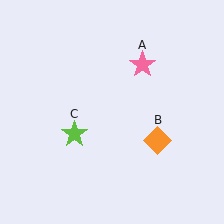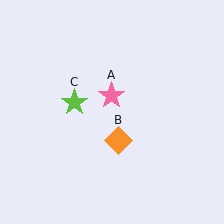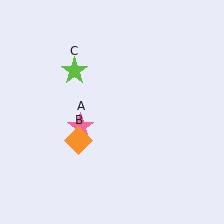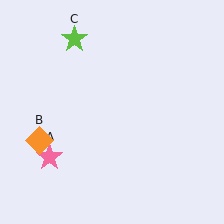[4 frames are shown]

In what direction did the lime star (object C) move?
The lime star (object C) moved up.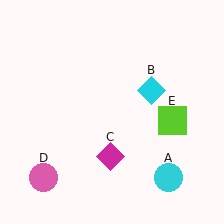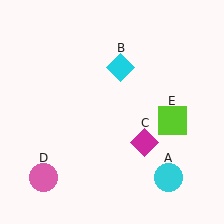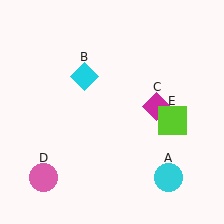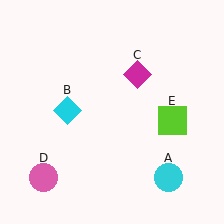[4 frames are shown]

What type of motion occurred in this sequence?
The cyan diamond (object B), magenta diamond (object C) rotated counterclockwise around the center of the scene.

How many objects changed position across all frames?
2 objects changed position: cyan diamond (object B), magenta diamond (object C).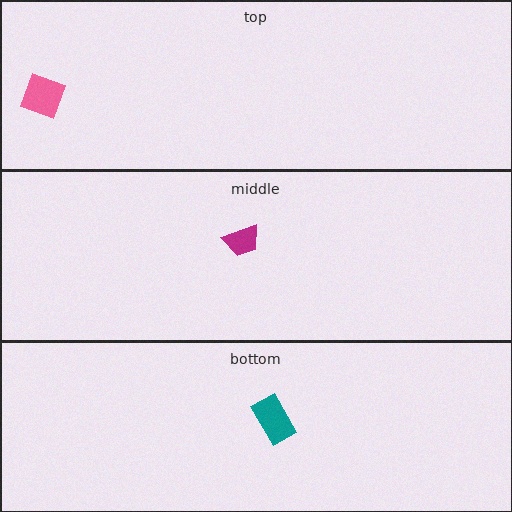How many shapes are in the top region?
1.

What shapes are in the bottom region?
The teal rectangle.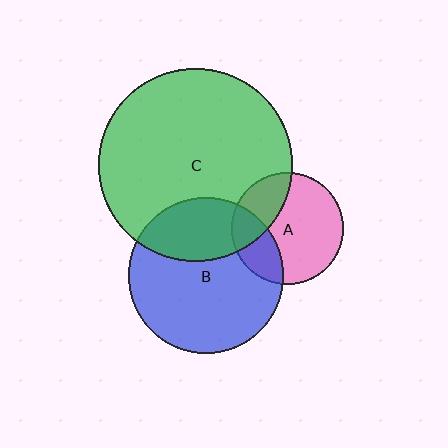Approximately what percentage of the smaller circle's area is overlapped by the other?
Approximately 30%.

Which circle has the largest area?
Circle C (green).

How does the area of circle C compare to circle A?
Approximately 3.0 times.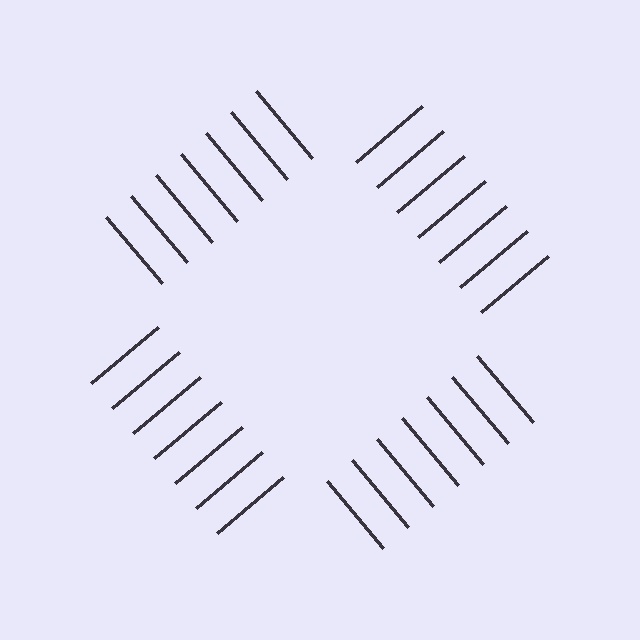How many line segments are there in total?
28 — 7 along each of the 4 edges.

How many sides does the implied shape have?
4 sides — the line-ends trace a square.